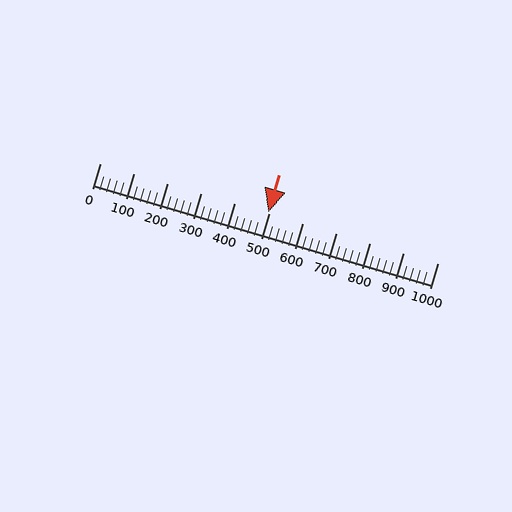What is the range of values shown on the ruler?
The ruler shows values from 0 to 1000.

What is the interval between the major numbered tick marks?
The major tick marks are spaced 100 units apart.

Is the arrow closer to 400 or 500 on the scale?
The arrow is closer to 500.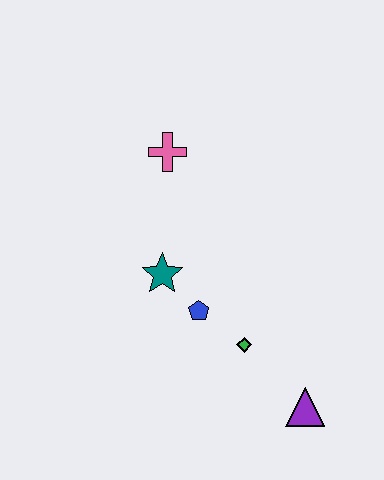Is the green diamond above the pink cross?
No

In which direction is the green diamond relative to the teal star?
The green diamond is to the right of the teal star.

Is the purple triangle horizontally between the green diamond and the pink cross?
No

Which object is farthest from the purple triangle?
The pink cross is farthest from the purple triangle.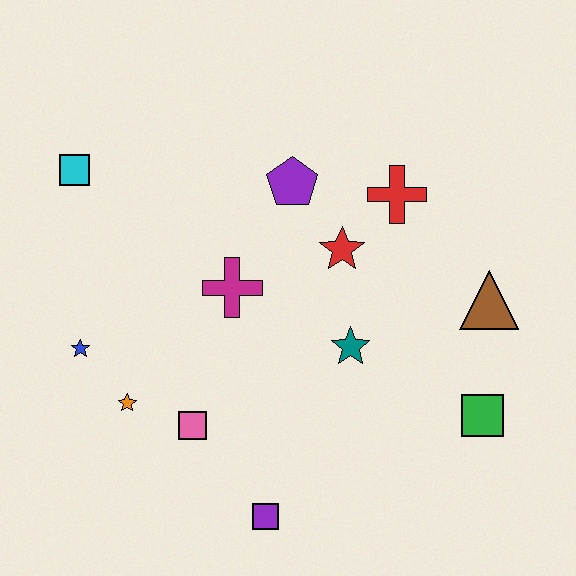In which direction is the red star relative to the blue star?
The red star is to the right of the blue star.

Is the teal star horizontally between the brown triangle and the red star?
Yes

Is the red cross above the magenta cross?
Yes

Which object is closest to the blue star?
The orange star is closest to the blue star.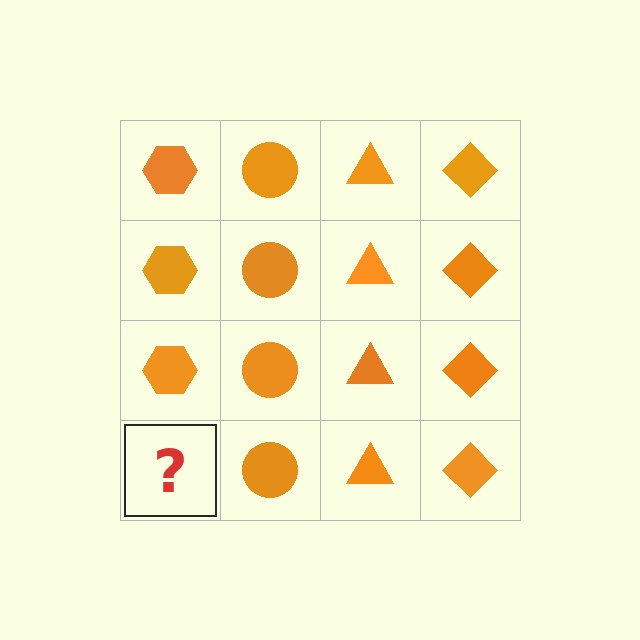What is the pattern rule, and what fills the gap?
The rule is that each column has a consistent shape. The gap should be filled with an orange hexagon.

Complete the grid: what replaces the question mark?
The question mark should be replaced with an orange hexagon.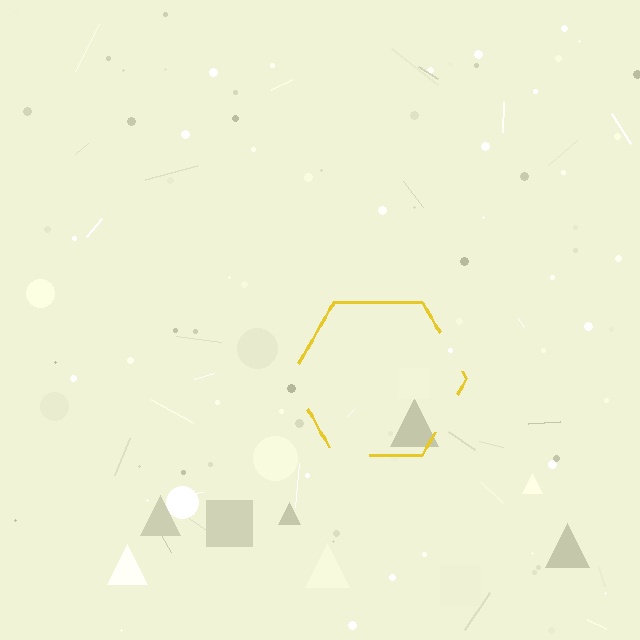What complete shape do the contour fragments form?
The contour fragments form a hexagon.